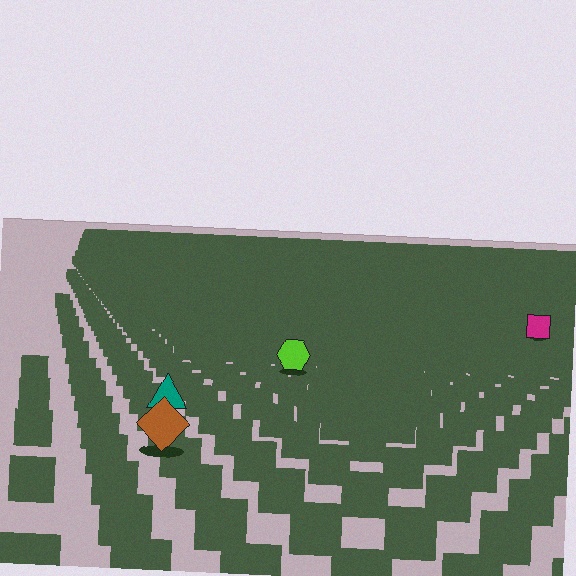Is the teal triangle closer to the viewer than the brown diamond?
No. The brown diamond is closer — you can tell from the texture gradient: the ground texture is coarser near it.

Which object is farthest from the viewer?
The magenta square is farthest from the viewer. It appears smaller and the ground texture around it is denser.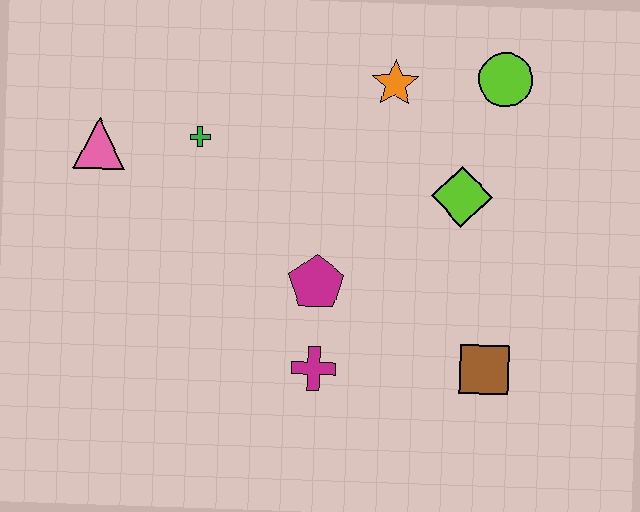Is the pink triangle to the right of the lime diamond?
No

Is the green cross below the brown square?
No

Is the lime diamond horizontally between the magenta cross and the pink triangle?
No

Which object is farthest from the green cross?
The brown square is farthest from the green cross.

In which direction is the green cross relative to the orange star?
The green cross is to the left of the orange star.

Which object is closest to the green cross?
The pink triangle is closest to the green cross.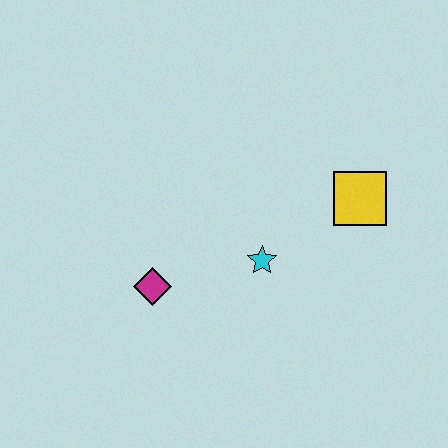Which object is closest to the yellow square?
The cyan star is closest to the yellow square.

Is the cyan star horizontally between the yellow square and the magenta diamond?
Yes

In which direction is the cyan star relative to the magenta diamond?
The cyan star is to the right of the magenta diamond.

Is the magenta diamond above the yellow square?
No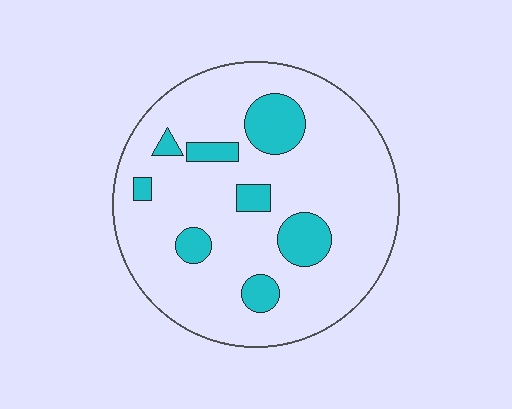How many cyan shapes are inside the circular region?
8.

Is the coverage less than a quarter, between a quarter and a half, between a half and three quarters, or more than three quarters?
Less than a quarter.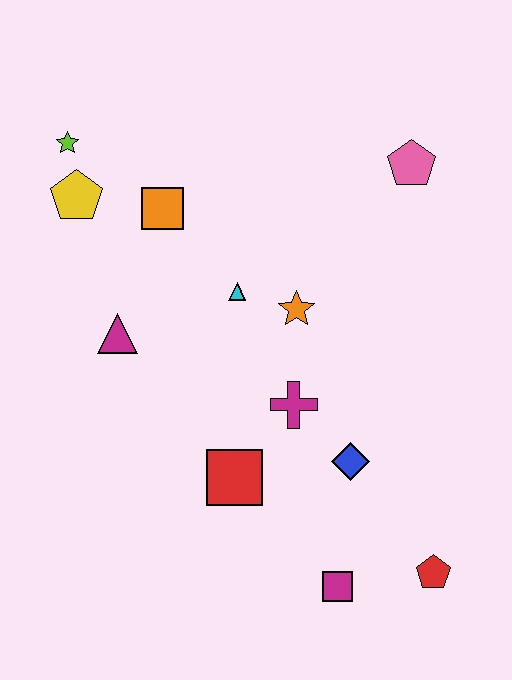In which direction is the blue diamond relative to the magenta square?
The blue diamond is above the magenta square.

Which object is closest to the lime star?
The yellow pentagon is closest to the lime star.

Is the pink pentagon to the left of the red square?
No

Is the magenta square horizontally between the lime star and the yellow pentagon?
No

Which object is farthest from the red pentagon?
The lime star is farthest from the red pentagon.